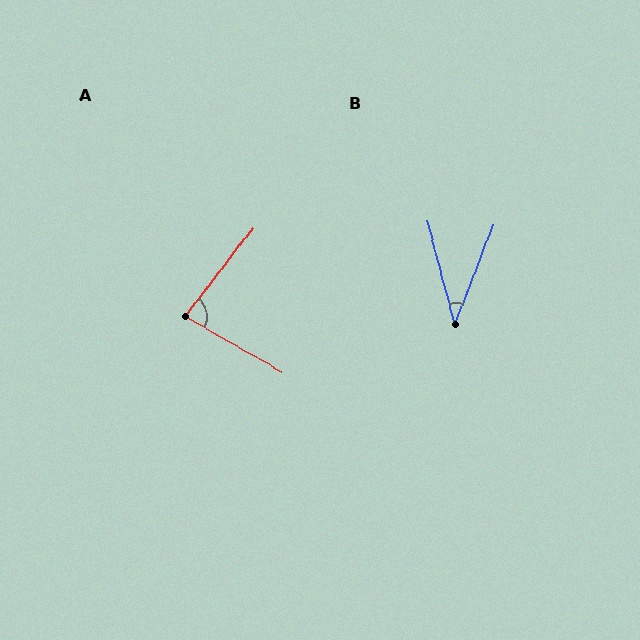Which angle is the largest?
A, at approximately 82 degrees.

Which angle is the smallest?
B, at approximately 36 degrees.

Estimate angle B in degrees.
Approximately 36 degrees.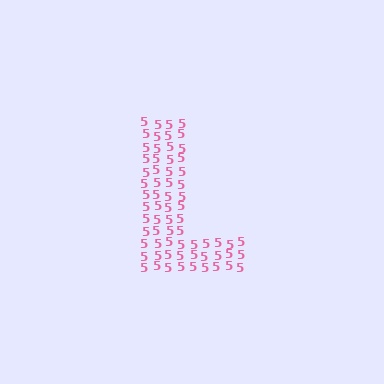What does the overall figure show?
The overall figure shows the letter L.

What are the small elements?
The small elements are digit 5's.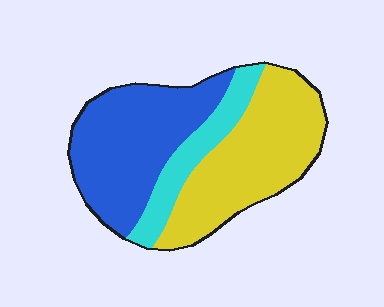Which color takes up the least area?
Cyan, at roughly 15%.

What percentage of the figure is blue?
Blue takes up about two fifths (2/5) of the figure.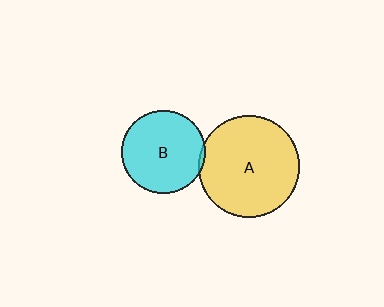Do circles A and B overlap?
Yes.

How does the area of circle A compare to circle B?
Approximately 1.5 times.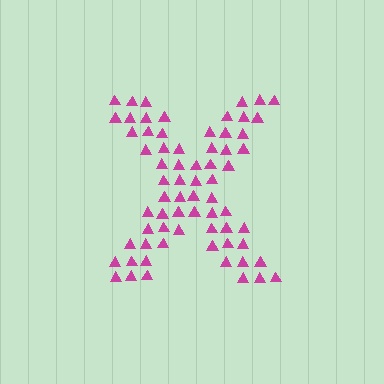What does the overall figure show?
The overall figure shows the letter X.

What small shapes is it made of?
It is made of small triangles.